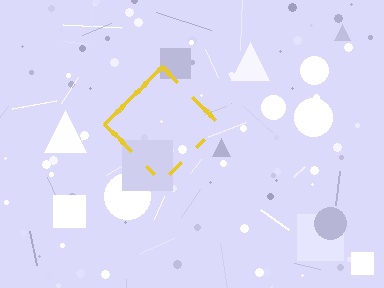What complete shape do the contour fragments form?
The contour fragments form a diamond.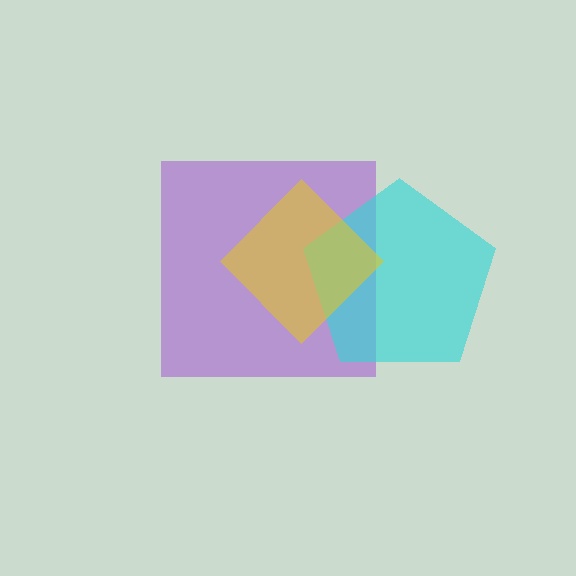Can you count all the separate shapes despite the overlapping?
Yes, there are 3 separate shapes.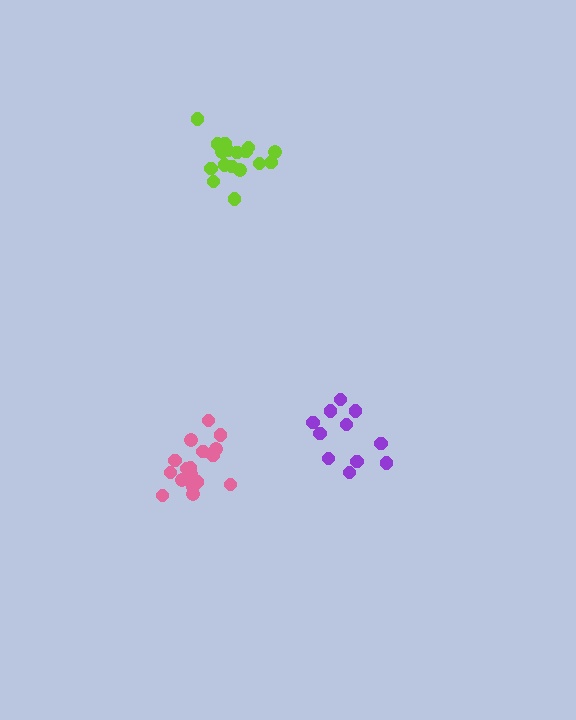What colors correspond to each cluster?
The clusters are colored: purple, pink, lime.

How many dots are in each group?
Group 1: 11 dots, Group 2: 17 dots, Group 3: 17 dots (45 total).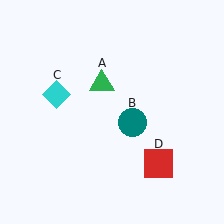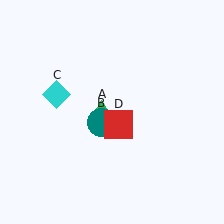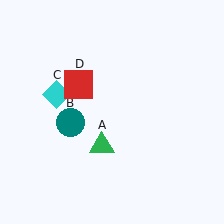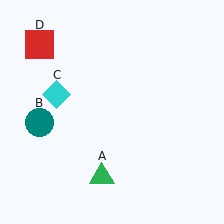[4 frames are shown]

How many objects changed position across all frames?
3 objects changed position: green triangle (object A), teal circle (object B), red square (object D).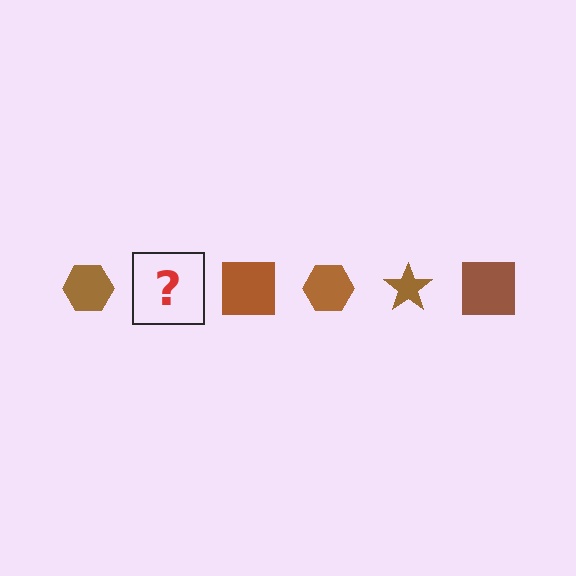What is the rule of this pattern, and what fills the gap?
The rule is that the pattern cycles through hexagon, star, square shapes in brown. The gap should be filled with a brown star.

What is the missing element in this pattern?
The missing element is a brown star.